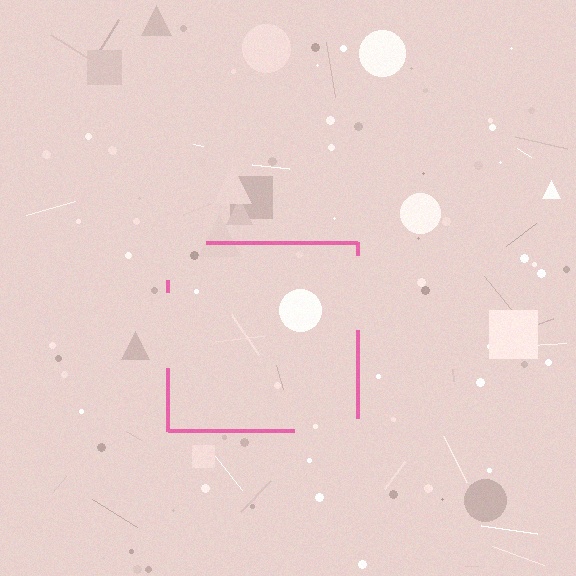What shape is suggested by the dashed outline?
The dashed outline suggests a square.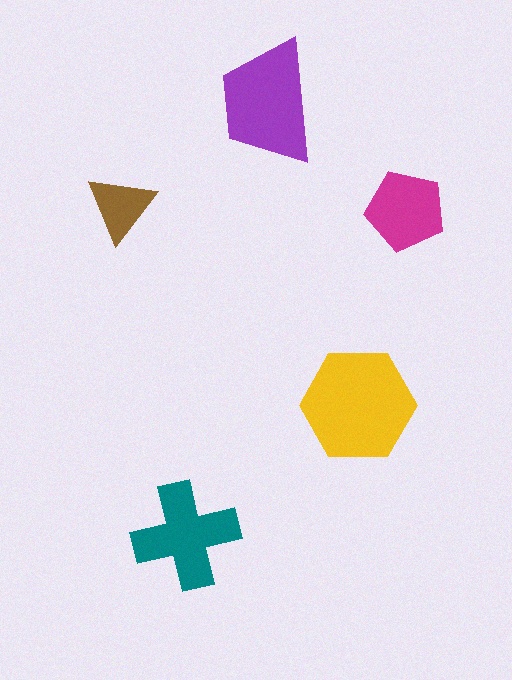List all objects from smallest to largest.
The brown triangle, the magenta pentagon, the teal cross, the purple trapezoid, the yellow hexagon.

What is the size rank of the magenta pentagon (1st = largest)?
4th.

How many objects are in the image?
There are 5 objects in the image.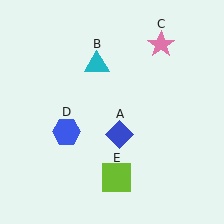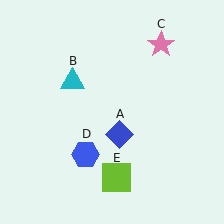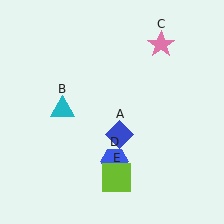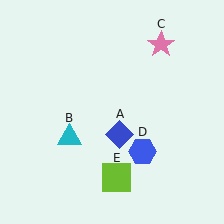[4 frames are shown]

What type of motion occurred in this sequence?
The cyan triangle (object B), blue hexagon (object D) rotated counterclockwise around the center of the scene.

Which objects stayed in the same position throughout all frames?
Blue diamond (object A) and pink star (object C) and lime square (object E) remained stationary.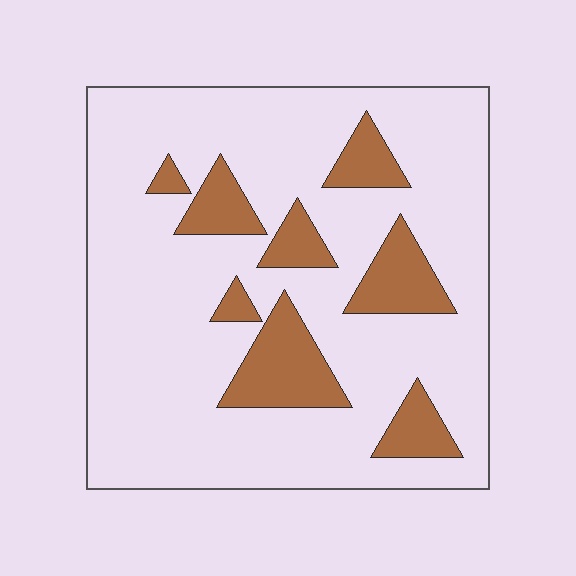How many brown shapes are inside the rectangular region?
8.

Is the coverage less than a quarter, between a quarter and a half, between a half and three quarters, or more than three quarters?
Less than a quarter.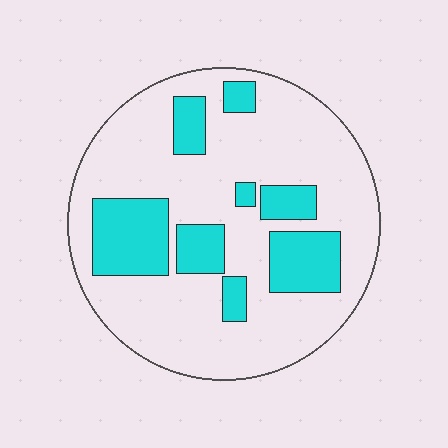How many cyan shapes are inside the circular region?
8.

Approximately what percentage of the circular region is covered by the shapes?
Approximately 25%.